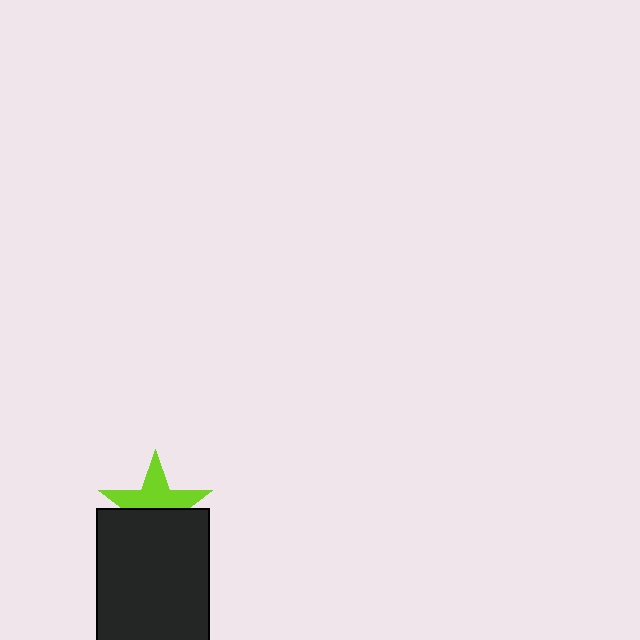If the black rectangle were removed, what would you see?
You would see the complete lime star.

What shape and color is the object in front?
The object in front is a black rectangle.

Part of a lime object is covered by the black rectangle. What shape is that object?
It is a star.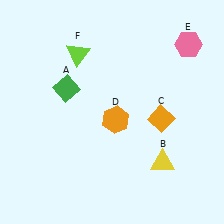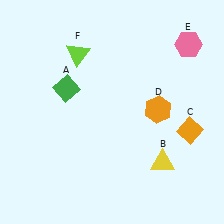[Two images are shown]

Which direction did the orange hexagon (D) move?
The orange hexagon (D) moved right.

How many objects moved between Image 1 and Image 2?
2 objects moved between the two images.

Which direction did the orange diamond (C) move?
The orange diamond (C) moved right.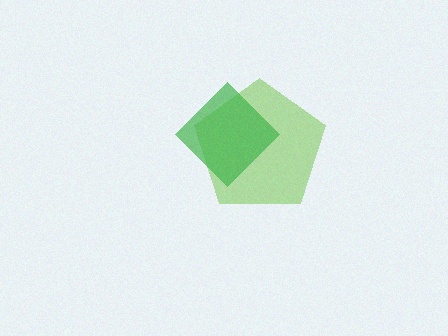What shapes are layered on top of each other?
The layered shapes are: a lime pentagon, a green diamond.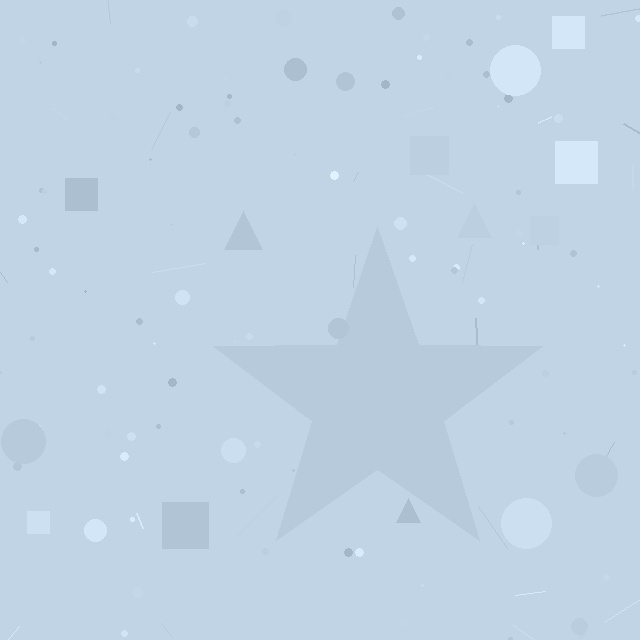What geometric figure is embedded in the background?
A star is embedded in the background.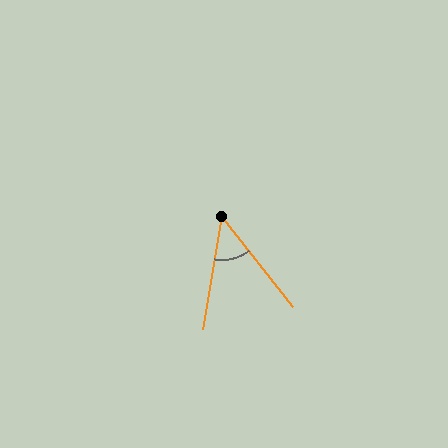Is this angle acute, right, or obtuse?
It is acute.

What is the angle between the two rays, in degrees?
Approximately 48 degrees.